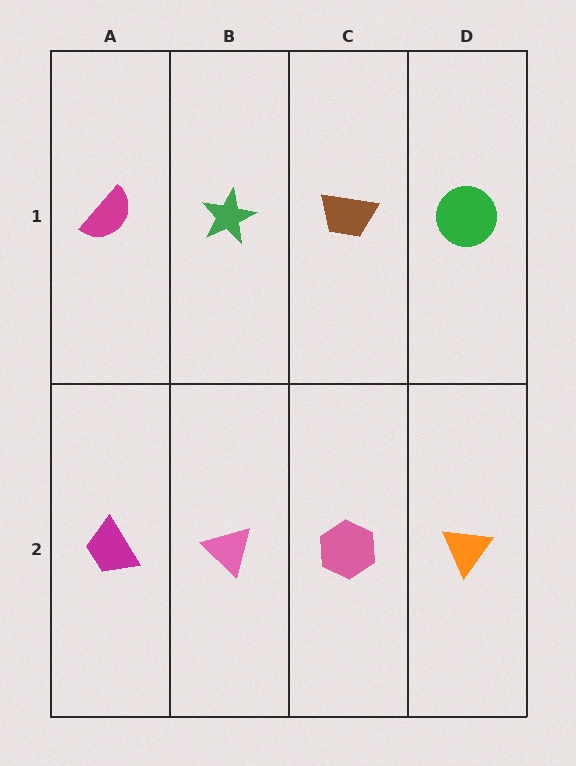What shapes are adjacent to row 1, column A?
A magenta trapezoid (row 2, column A), a green star (row 1, column B).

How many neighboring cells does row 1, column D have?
2.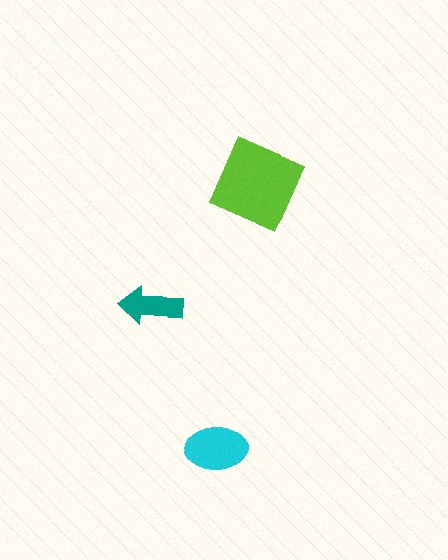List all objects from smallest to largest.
The teal arrow, the cyan ellipse, the lime square.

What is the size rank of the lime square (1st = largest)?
1st.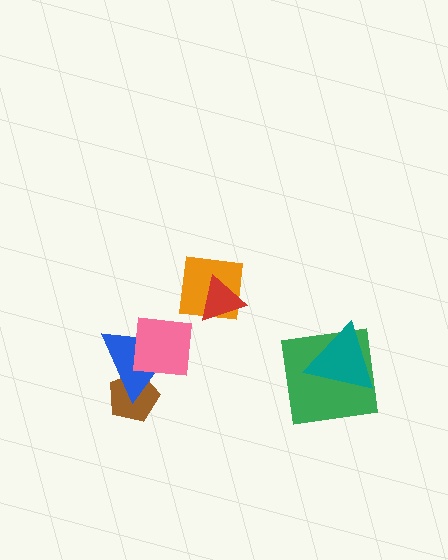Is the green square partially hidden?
Yes, it is partially covered by another shape.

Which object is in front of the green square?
The teal triangle is in front of the green square.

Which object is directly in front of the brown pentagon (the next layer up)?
The blue triangle is directly in front of the brown pentagon.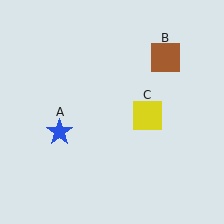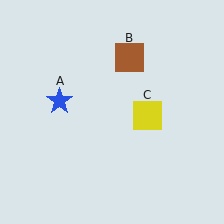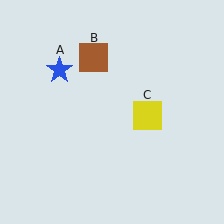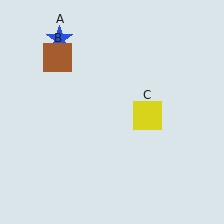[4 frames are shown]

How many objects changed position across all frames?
2 objects changed position: blue star (object A), brown square (object B).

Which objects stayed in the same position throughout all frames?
Yellow square (object C) remained stationary.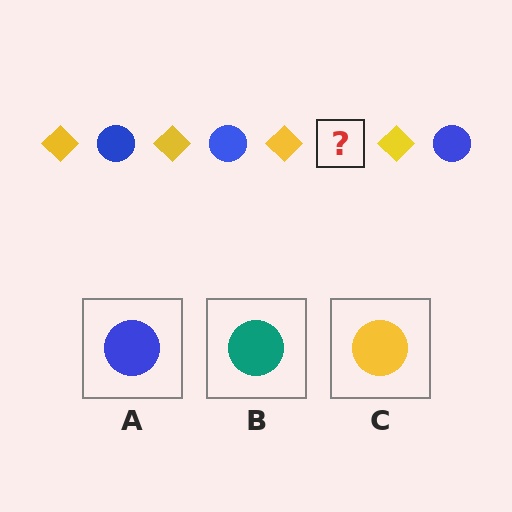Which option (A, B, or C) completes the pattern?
A.